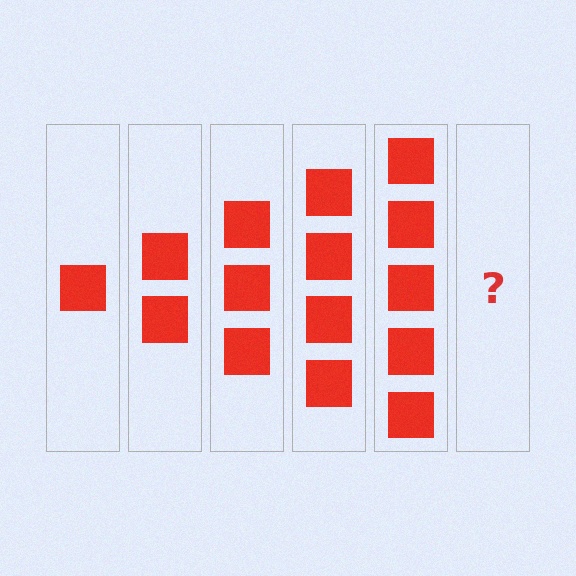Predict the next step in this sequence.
The next step is 6 squares.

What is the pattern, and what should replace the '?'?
The pattern is that each step adds one more square. The '?' should be 6 squares.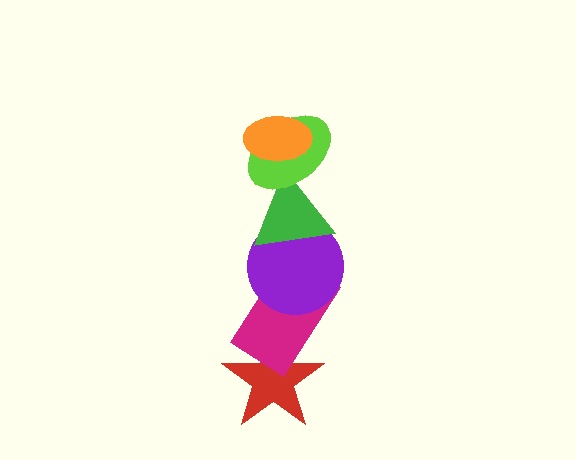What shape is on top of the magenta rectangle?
The purple circle is on top of the magenta rectangle.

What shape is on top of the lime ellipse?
The orange ellipse is on top of the lime ellipse.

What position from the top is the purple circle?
The purple circle is 4th from the top.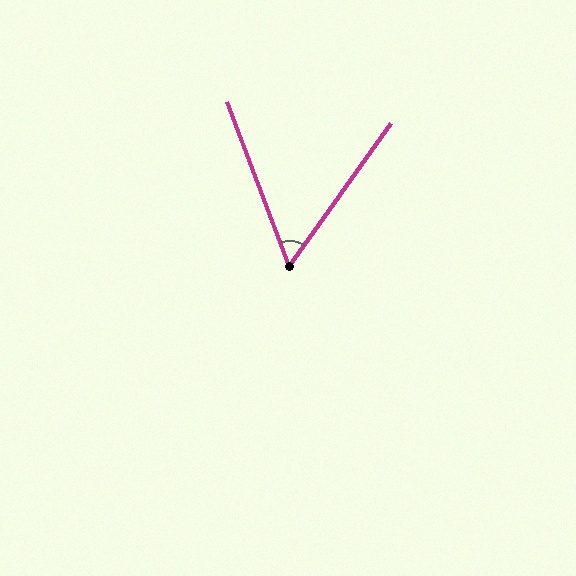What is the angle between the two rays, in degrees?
Approximately 56 degrees.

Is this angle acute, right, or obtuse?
It is acute.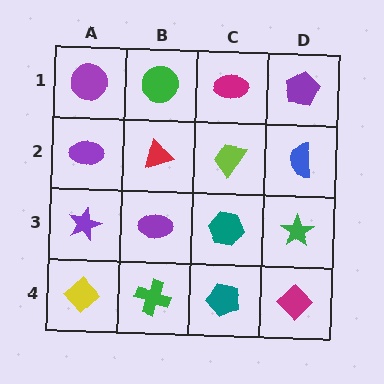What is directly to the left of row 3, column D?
A teal hexagon.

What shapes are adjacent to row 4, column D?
A green star (row 3, column D), a teal pentagon (row 4, column C).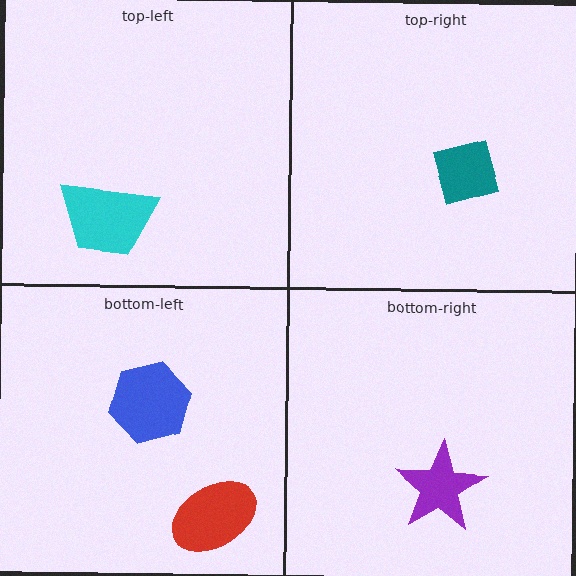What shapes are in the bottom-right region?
The purple star.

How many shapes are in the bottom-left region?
2.